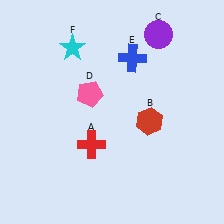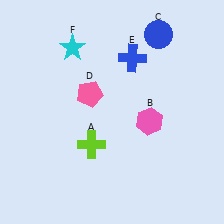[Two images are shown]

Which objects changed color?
A changed from red to lime. B changed from red to pink. C changed from purple to blue.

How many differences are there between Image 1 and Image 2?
There are 3 differences between the two images.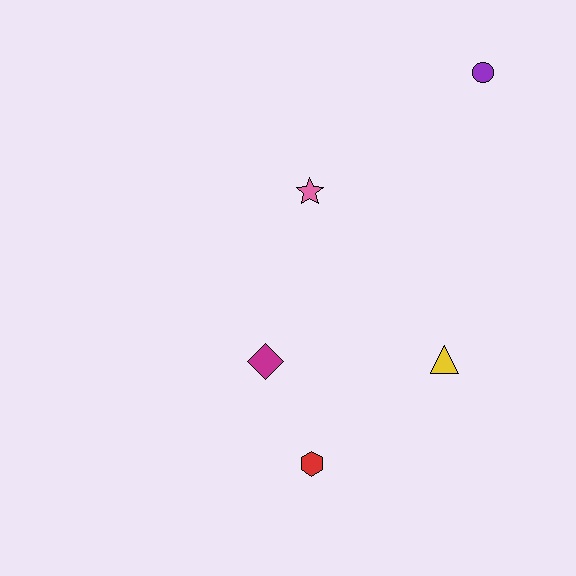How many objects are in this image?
There are 5 objects.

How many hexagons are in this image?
There is 1 hexagon.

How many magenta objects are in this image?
There is 1 magenta object.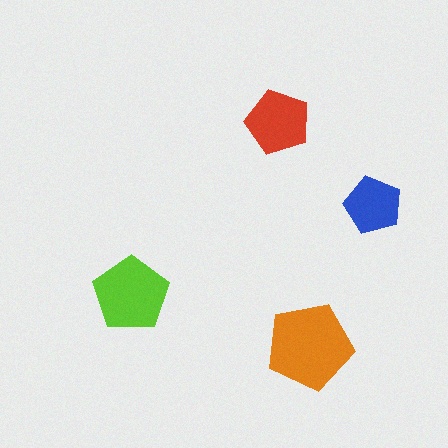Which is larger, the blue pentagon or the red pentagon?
The red one.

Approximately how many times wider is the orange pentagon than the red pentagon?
About 1.5 times wider.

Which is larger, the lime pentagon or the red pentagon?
The lime one.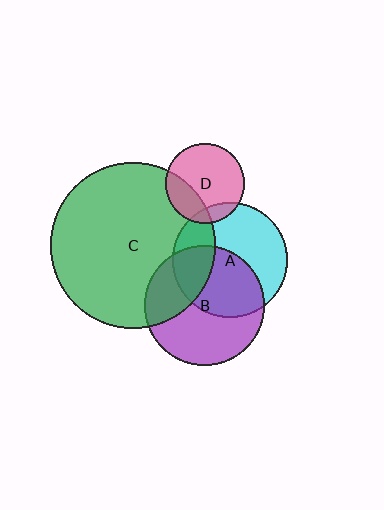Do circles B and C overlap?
Yes.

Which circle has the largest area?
Circle C (green).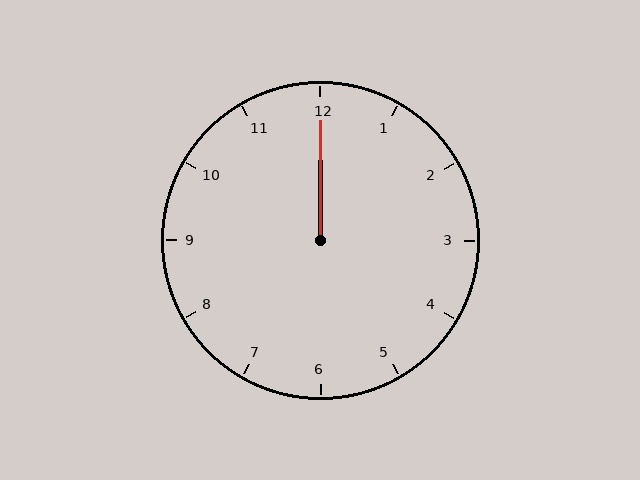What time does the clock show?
12:00.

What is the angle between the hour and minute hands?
Approximately 0 degrees.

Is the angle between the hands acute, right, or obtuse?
It is acute.